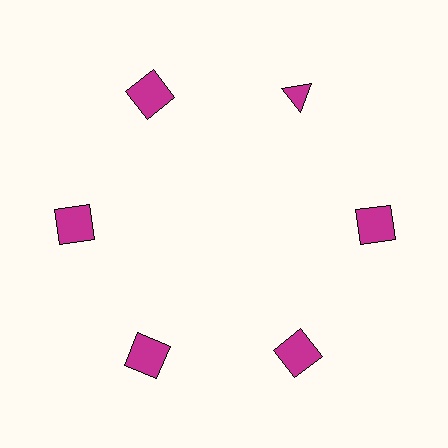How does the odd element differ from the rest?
It has a different shape: triangle instead of square.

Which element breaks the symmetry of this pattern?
The magenta triangle at roughly the 1 o'clock position breaks the symmetry. All other shapes are magenta squares.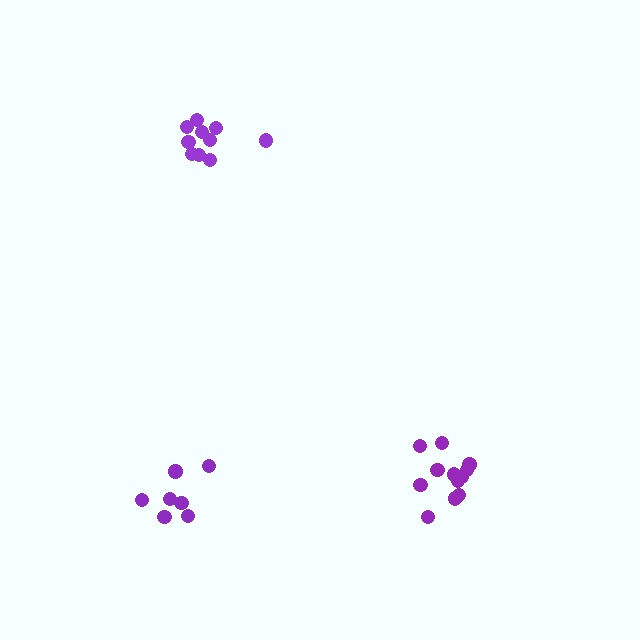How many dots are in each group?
Group 1: 13 dots, Group 2: 10 dots, Group 3: 7 dots (30 total).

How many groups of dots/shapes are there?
There are 3 groups.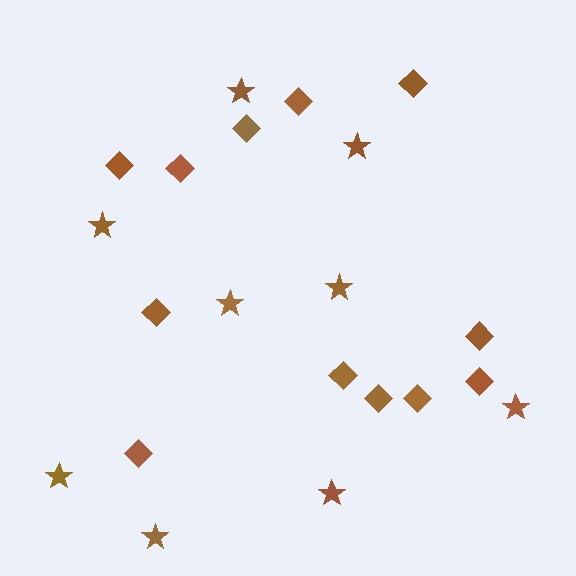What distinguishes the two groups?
There are 2 groups: one group of stars (9) and one group of diamonds (12).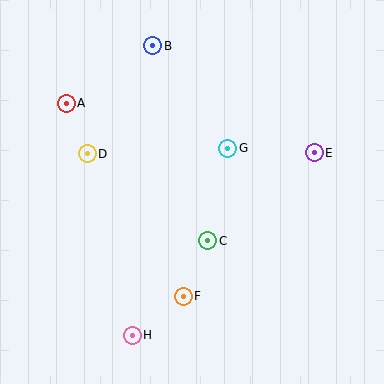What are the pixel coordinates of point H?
Point H is at (132, 335).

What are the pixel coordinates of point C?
Point C is at (208, 241).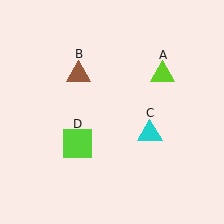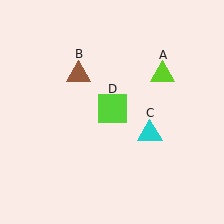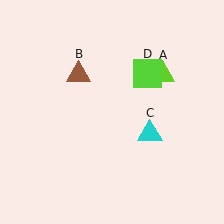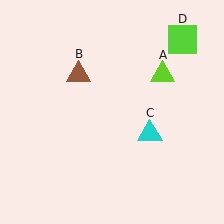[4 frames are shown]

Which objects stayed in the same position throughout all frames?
Lime triangle (object A) and brown triangle (object B) and cyan triangle (object C) remained stationary.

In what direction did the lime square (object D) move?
The lime square (object D) moved up and to the right.